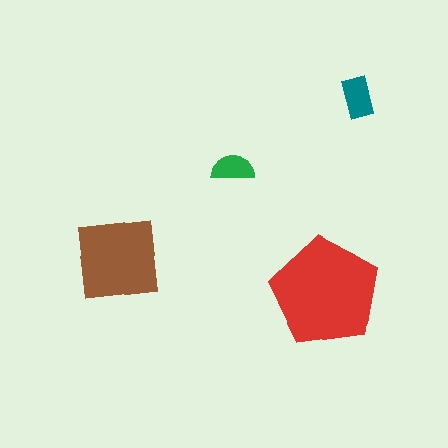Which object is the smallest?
The green semicircle.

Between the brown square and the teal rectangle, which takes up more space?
The brown square.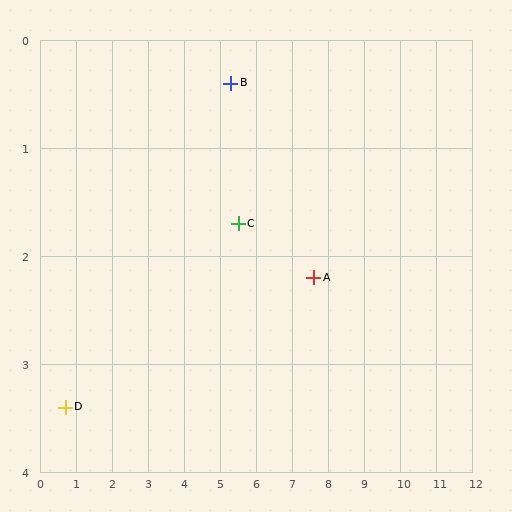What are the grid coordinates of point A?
Point A is at approximately (7.6, 2.2).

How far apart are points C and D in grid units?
Points C and D are about 5.1 grid units apart.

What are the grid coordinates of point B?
Point B is at approximately (5.3, 0.4).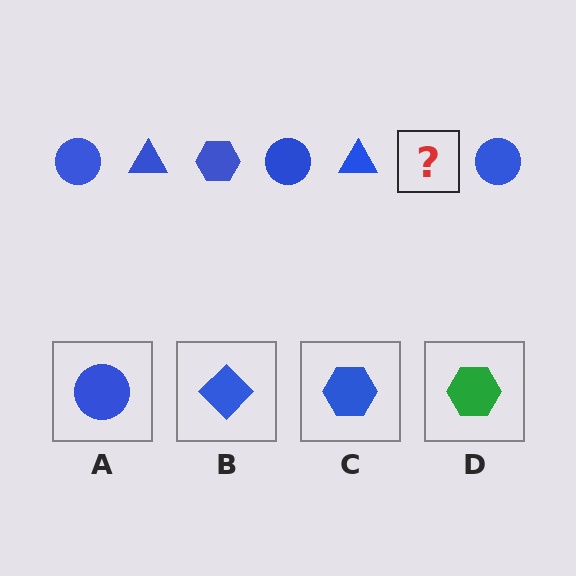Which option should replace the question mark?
Option C.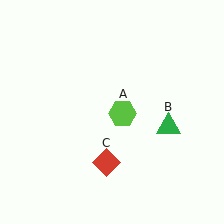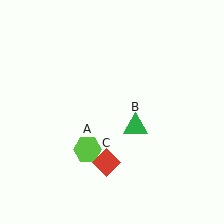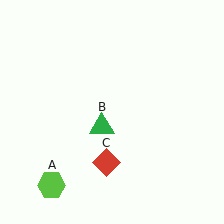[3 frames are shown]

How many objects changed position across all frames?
2 objects changed position: lime hexagon (object A), green triangle (object B).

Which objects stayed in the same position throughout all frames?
Red diamond (object C) remained stationary.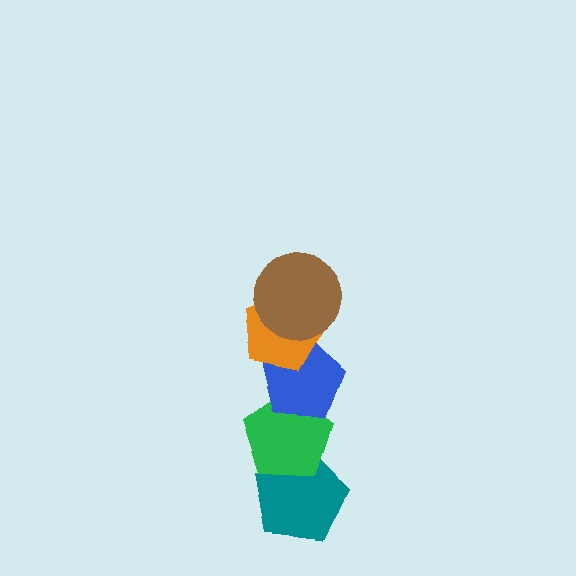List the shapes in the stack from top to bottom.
From top to bottom: the brown circle, the orange pentagon, the blue pentagon, the green pentagon, the teal pentagon.